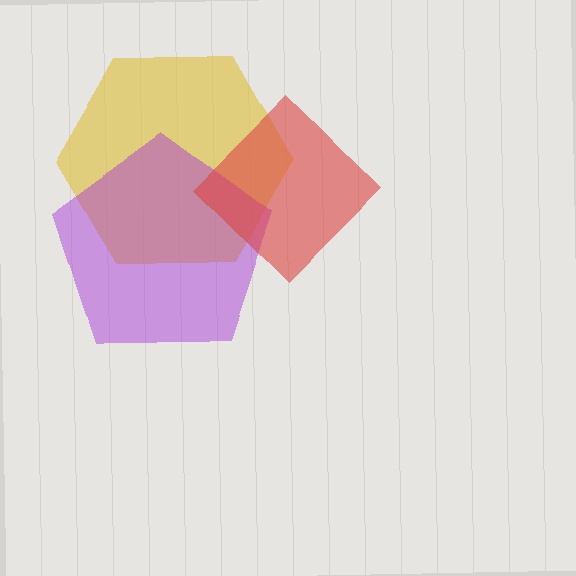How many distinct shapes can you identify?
There are 3 distinct shapes: a yellow hexagon, a purple pentagon, a red diamond.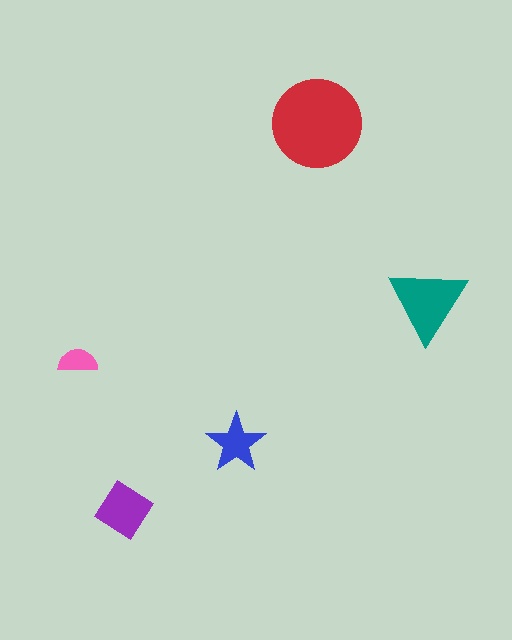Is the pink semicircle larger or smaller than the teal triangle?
Smaller.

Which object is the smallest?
The pink semicircle.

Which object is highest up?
The red circle is topmost.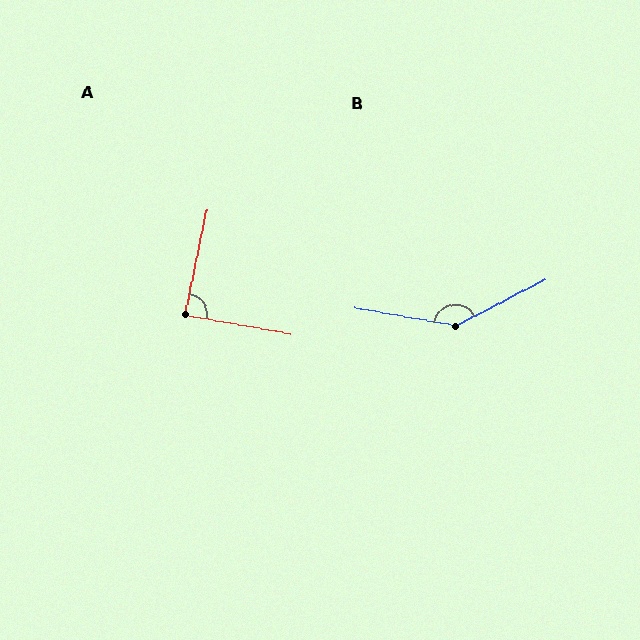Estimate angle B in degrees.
Approximately 143 degrees.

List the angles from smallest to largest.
A (88°), B (143°).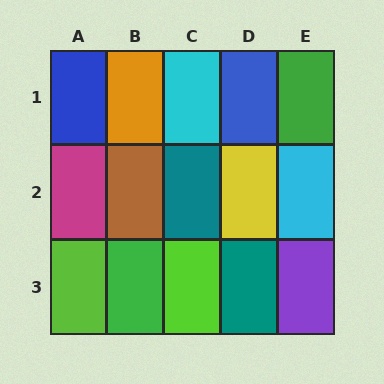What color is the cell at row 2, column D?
Yellow.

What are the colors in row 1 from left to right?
Blue, orange, cyan, blue, green.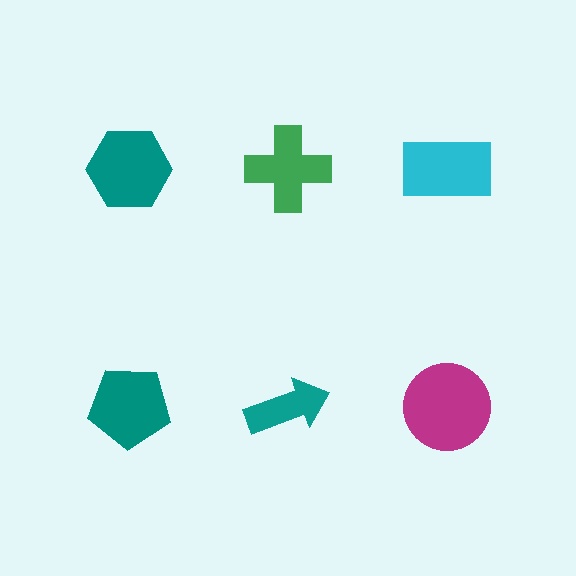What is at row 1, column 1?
A teal hexagon.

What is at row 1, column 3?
A cyan rectangle.